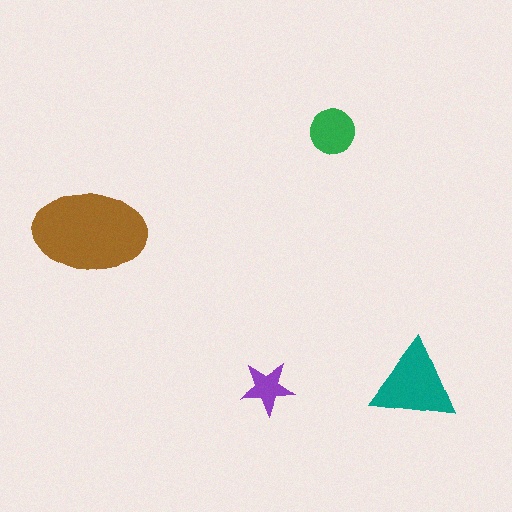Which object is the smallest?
The purple star.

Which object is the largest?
The brown ellipse.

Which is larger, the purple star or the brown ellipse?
The brown ellipse.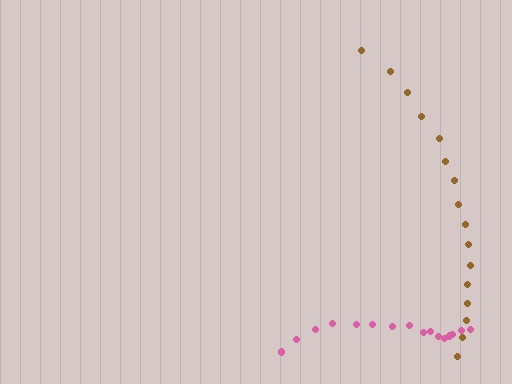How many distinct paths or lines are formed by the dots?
There are 2 distinct paths.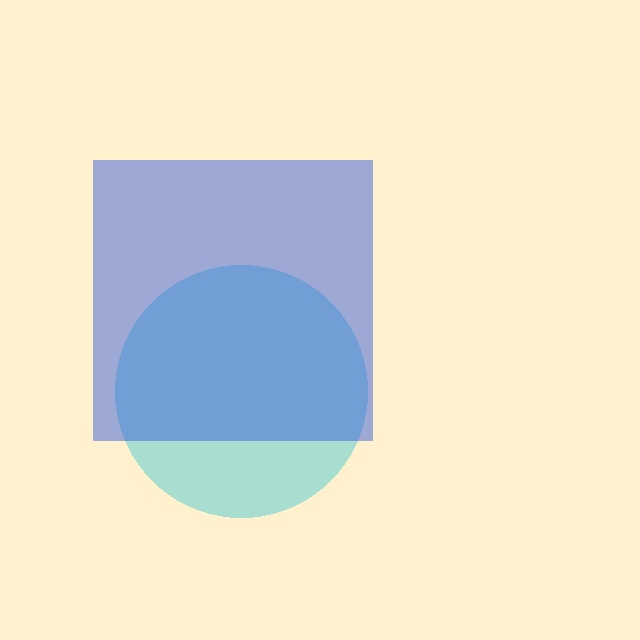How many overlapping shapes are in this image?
There are 2 overlapping shapes in the image.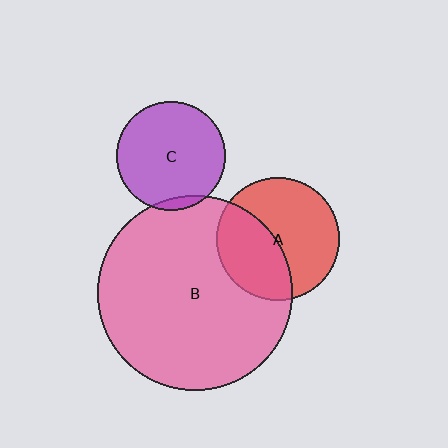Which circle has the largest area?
Circle B (pink).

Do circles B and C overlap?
Yes.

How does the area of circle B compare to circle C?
Approximately 3.2 times.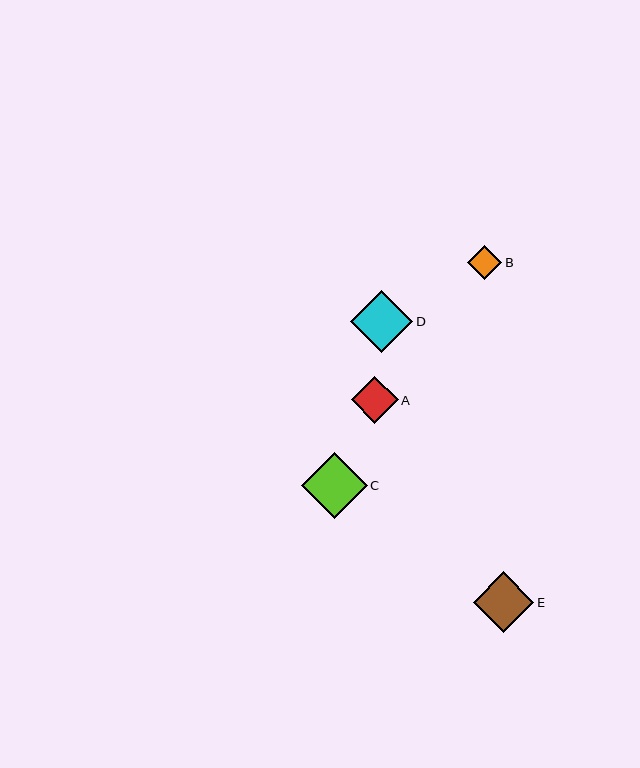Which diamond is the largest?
Diamond C is the largest with a size of approximately 65 pixels.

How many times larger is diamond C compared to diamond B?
Diamond C is approximately 1.9 times the size of diamond B.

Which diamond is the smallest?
Diamond B is the smallest with a size of approximately 34 pixels.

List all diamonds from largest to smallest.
From largest to smallest: C, D, E, A, B.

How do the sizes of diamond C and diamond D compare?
Diamond C and diamond D are approximately the same size.